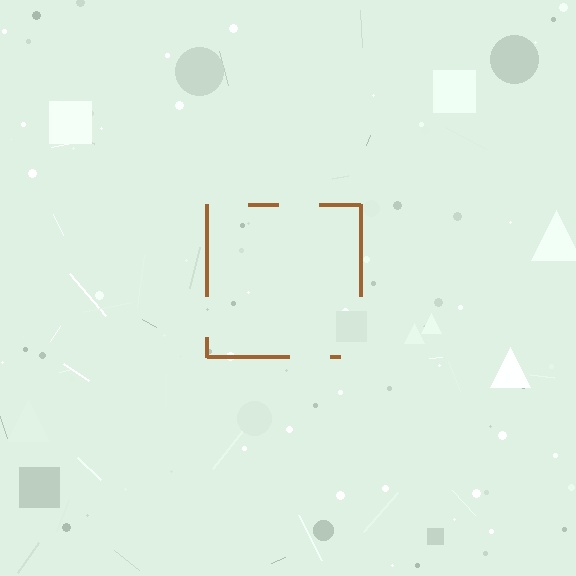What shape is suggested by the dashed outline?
The dashed outline suggests a square.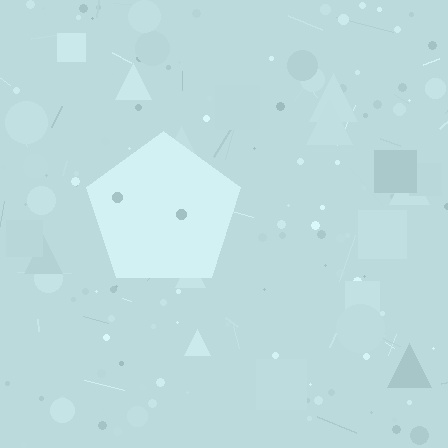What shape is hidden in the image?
A pentagon is hidden in the image.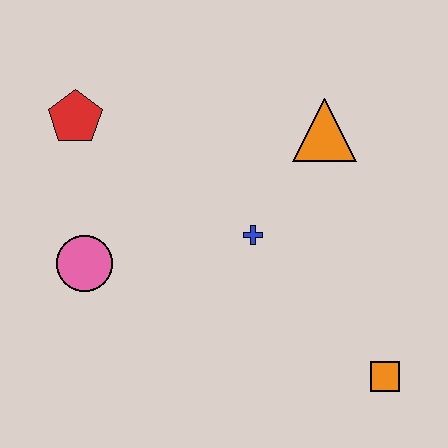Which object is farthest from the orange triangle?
The pink circle is farthest from the orange triangle.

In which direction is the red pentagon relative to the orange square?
The red pentagon is to the left of the orange square.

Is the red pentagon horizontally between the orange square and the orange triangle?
No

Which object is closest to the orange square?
The blue cross is closest to the orange square.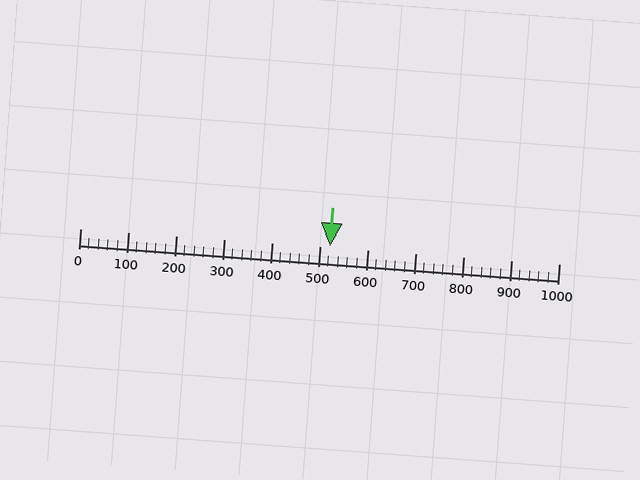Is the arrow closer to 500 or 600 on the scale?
The arrow is closer to 500.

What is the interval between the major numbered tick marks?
The major tick marks are spaced 100 units apart.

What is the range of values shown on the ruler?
The ruler shows values from 0 to 1000.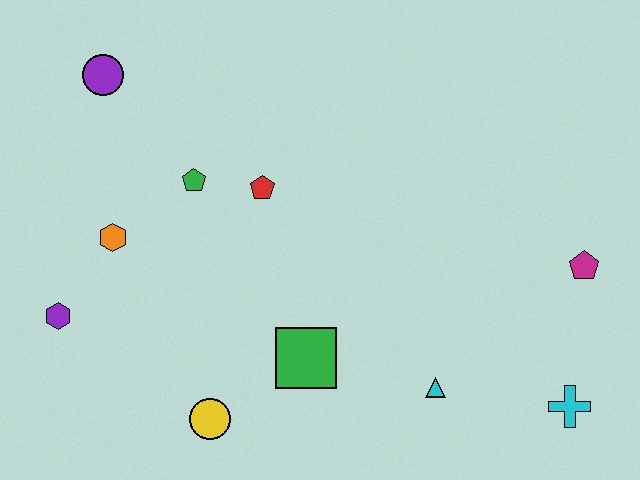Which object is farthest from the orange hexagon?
The cyan cross is farthest from the orange hexagon.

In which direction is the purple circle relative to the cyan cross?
The purple circle is to the left of the cyan cross.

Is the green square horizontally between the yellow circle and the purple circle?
No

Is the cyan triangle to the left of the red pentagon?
No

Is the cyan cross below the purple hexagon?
Yes